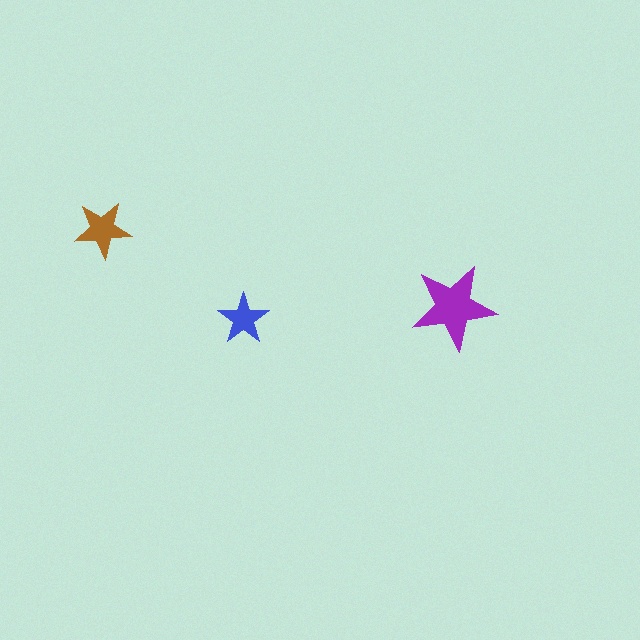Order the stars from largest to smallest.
the purple one, the brown one, the blue one.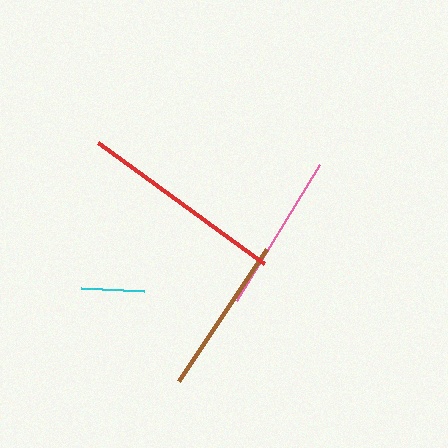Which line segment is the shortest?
The cyan line is the shortest at approximately 64 pixels.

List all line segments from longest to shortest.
From longest to shortest: red, pink, brown, cyan.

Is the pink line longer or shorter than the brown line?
The pink line is longer than the brown line.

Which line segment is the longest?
The red line is the longest at approximately 205 pixels.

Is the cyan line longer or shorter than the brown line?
The brown line is longer than the cyan line.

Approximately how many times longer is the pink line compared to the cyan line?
The pink line is approximately 2.5 times the length of the cyan line.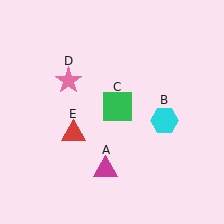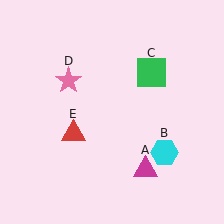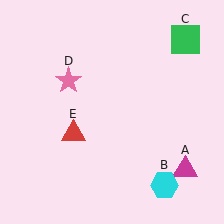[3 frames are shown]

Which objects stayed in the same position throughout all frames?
Pink star (object D) and red triangle (object E) remained stationary.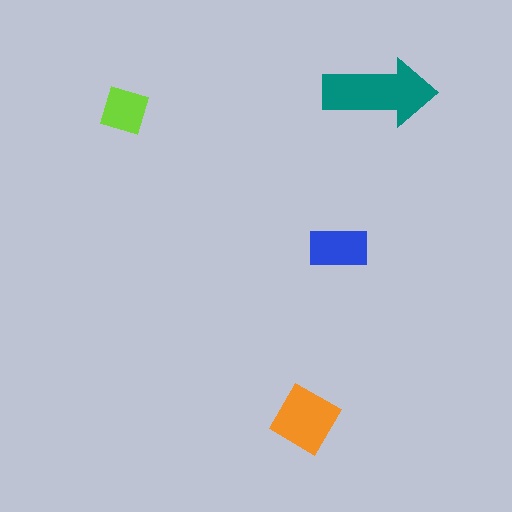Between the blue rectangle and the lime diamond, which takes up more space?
The blue rectangle.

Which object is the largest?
The teal arrow.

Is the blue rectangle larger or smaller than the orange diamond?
Smaller.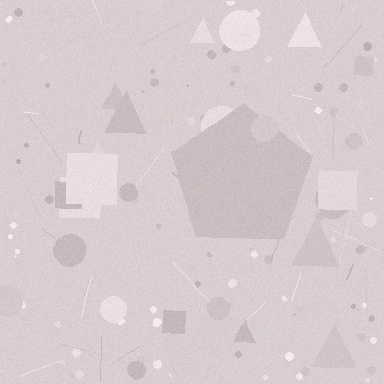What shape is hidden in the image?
A pentagon is hidden in the image.